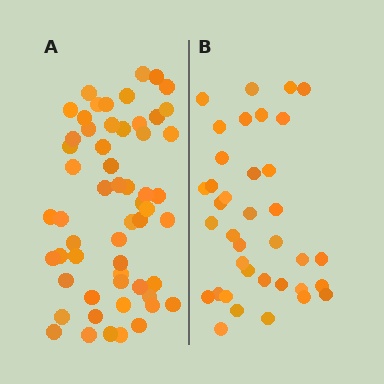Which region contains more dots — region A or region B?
Region A (the left region) has more dots.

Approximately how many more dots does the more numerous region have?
Region A has approximately 20 more dots than region B.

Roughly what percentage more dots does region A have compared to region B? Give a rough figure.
About 55% more.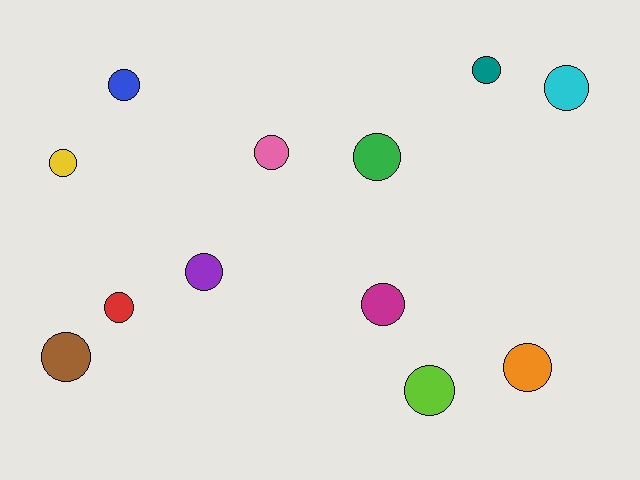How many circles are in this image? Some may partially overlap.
There are 12 circles.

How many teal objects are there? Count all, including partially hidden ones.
There is 1 teal object.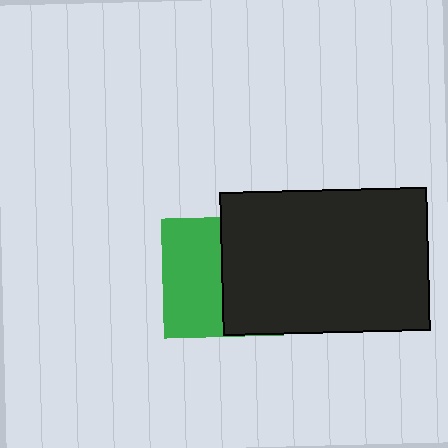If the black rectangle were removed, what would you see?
You would see the complete green square.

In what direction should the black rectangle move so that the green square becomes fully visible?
The black rectangle should move right. That is the shortest direction to clear the overlap and leave the green square fully visible.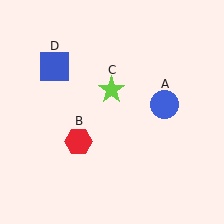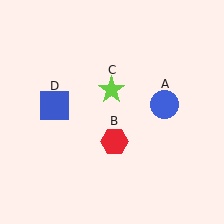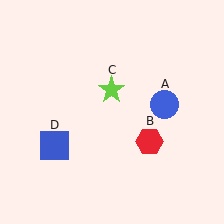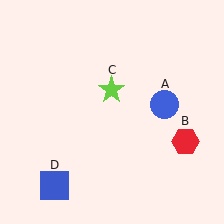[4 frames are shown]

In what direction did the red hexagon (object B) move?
The red hexagon (object B) moved right.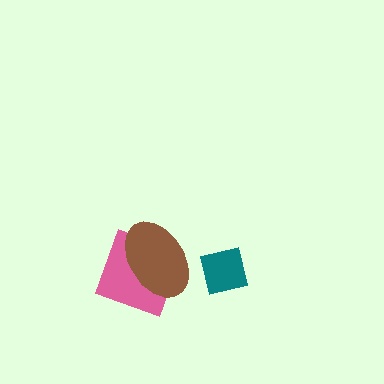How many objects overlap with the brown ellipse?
1 object overlaps with the brown ellipse.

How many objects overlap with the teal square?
0 objects overlap with the teal square.